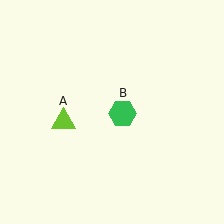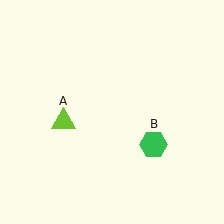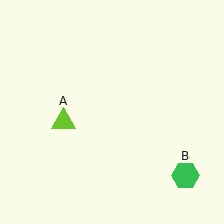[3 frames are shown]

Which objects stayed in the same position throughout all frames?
Lime triangle (object A) remained stationary.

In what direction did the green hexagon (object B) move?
The green hexagon (object B) moved down and to the right.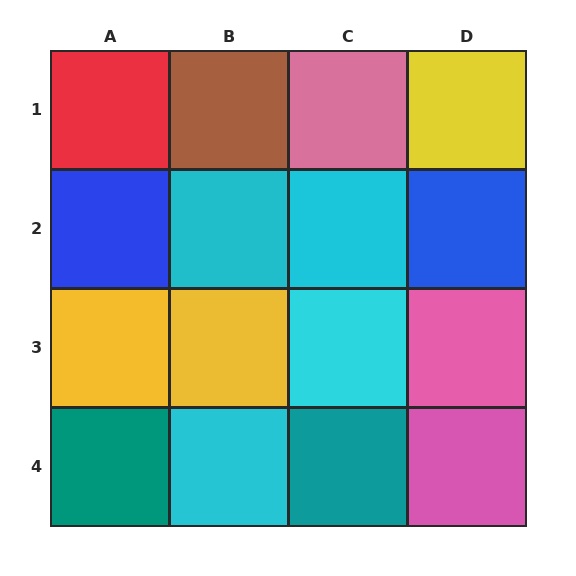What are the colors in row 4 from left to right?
Teal, cyan, teal, pink.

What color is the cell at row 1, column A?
Red.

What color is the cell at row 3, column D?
Pink.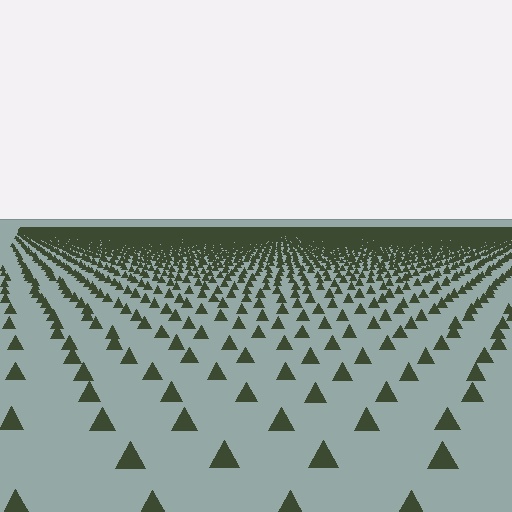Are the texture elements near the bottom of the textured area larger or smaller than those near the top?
Larger. Near the bottom, elements are closer to the viewer and appear at a bigger on-screen size.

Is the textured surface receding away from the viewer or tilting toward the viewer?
The surface is receding away from the viewer. Texture elements get smaller and denser toward the top.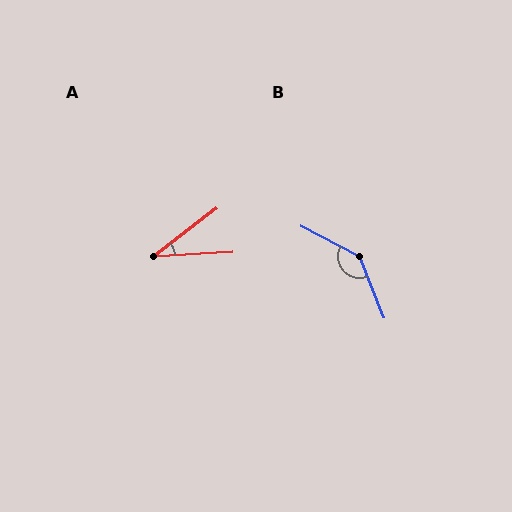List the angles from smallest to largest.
A (34°), B (139°).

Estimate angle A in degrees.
Approximately 34 degrees.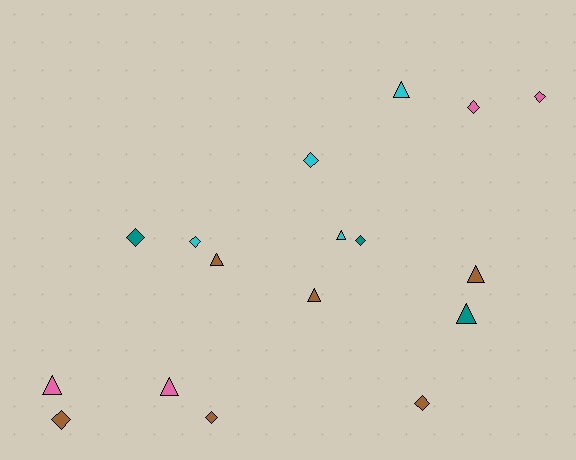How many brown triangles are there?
There are 3 brown triangles.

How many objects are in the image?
There are 17 objects.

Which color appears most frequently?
Brown, with 6 objects.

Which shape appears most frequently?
Diamond, with 9 objects.